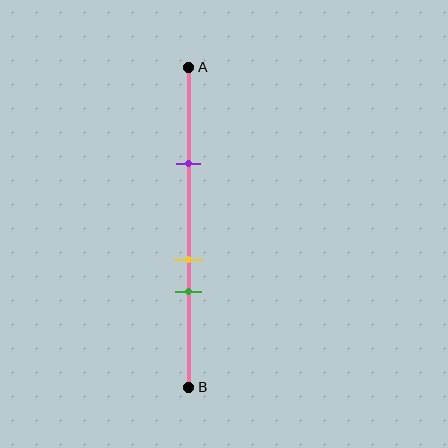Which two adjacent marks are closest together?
The yellow and green marks are the closest adjacent pair.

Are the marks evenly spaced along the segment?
No, the marks are not evenly spaced.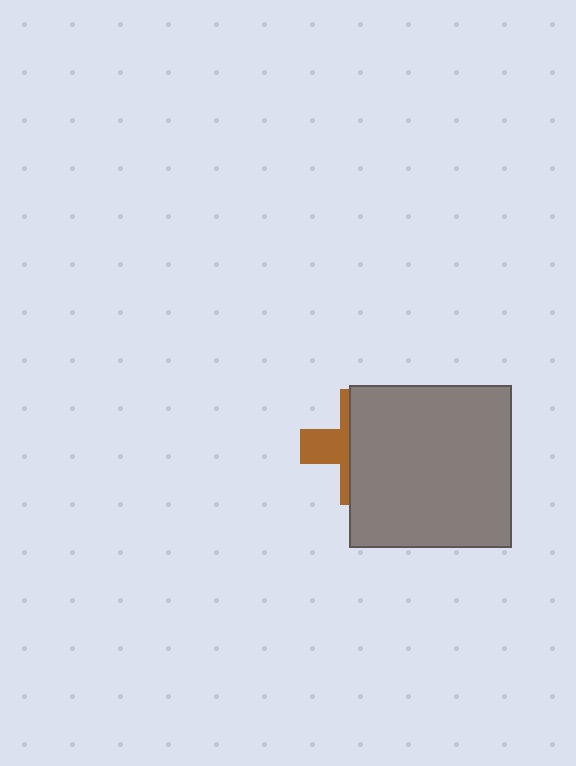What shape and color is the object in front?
The object in front is a gray square.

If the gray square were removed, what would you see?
You would see the complete brown cross.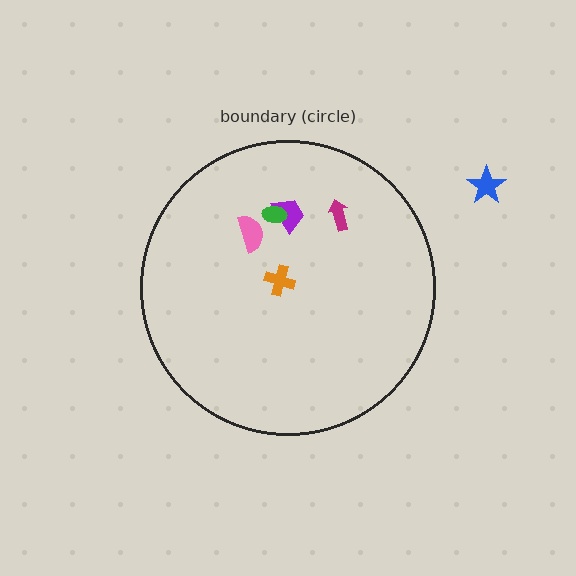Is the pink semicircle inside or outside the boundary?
Inside.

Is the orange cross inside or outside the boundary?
Inside.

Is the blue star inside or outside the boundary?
Outside.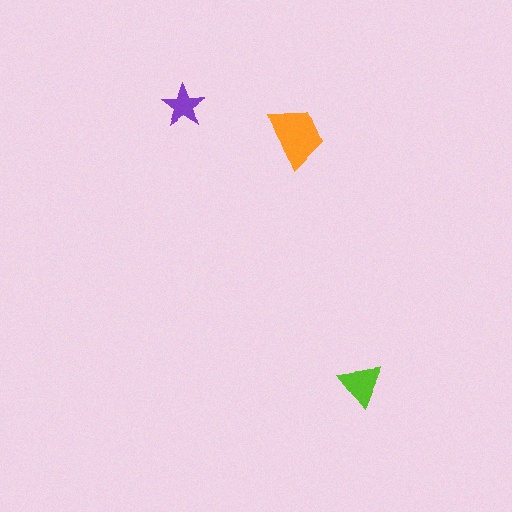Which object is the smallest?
The purple star.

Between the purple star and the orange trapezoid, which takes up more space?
The orange trapezoid.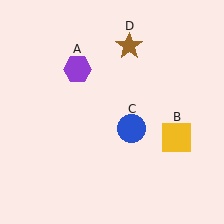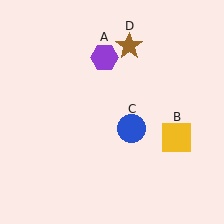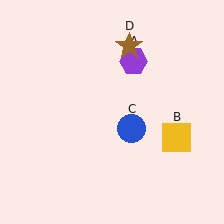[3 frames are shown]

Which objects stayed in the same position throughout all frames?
Yellow square (object B) and blue circle (object C) and brown star (object D) remained stationary.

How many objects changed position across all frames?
1 object changed position: purple hexagon (object A).